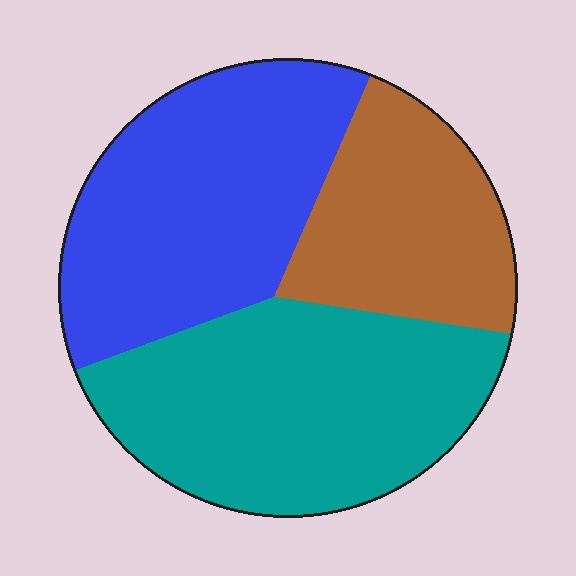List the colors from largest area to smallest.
From largest to smallest: teal, blue, brown.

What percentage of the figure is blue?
Blue takes up between a third and a half of the figure.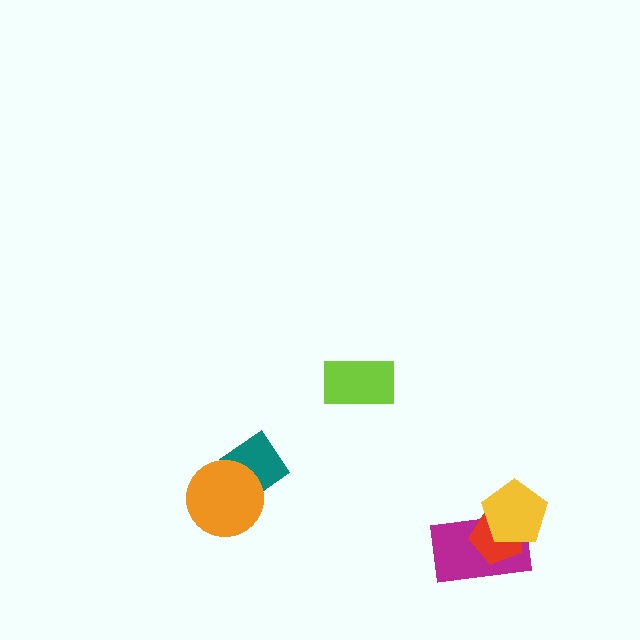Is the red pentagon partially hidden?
Yes, it is partially covered by another shape.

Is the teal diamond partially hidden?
Yes, it is partially covered by another shape.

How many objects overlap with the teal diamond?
1 object overlaps with the teal diamond.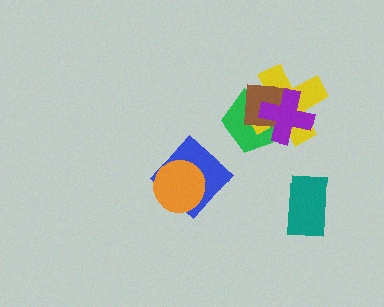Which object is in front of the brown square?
The purple cross is in front of the brown square.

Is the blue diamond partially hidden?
Yes, it is partially covered by another shape.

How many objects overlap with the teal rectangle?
0 objects overlap with the teal rectangle.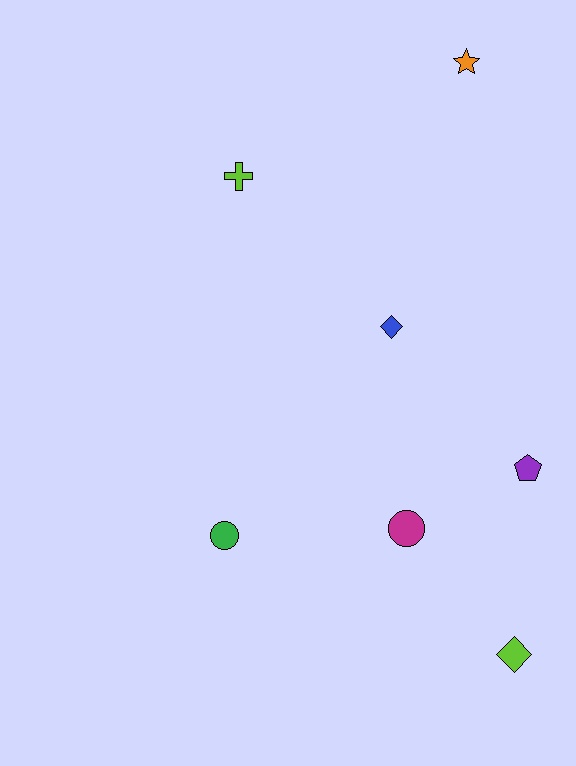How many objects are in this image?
There are 7 objects.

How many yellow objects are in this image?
There are no yellow objects.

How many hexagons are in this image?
There are no hexagons.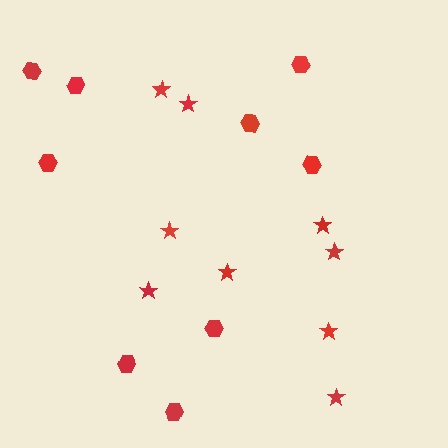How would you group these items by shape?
There are 2 groups: one group of hexagons (9) and one group of stars (9).